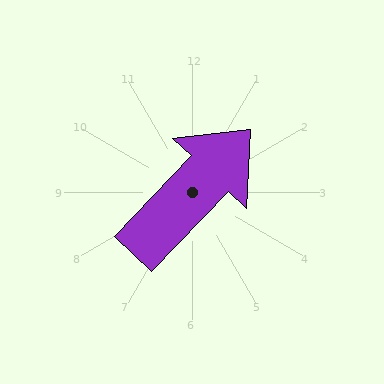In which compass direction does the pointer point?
Northeast.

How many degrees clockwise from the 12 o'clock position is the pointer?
Approximately 43 degrees.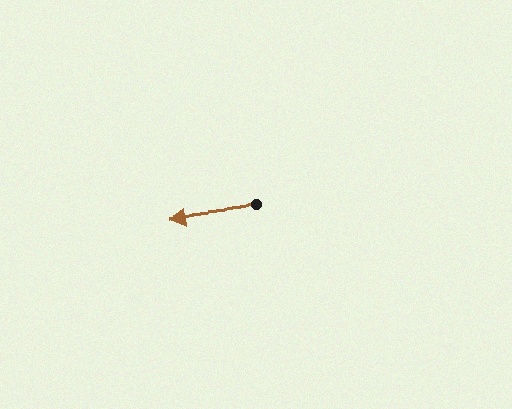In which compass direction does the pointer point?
West.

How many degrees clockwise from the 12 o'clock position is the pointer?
Approximately 263 degrees.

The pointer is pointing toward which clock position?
Roughly 9 o'clock.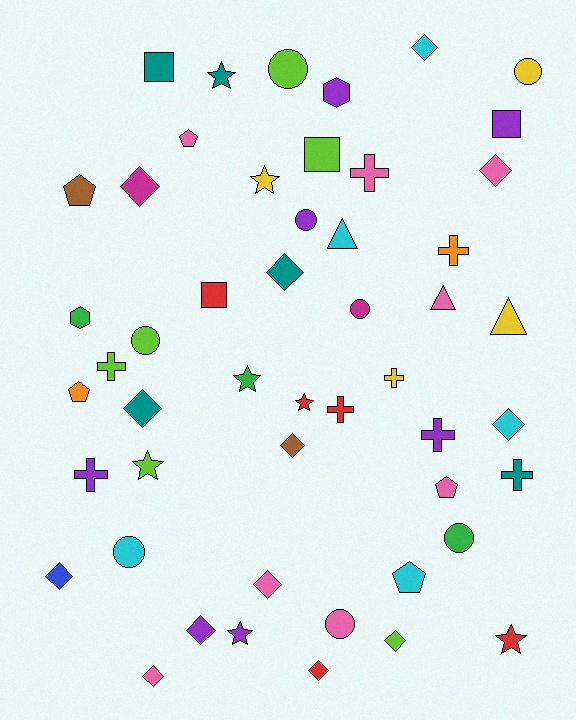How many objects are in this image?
There are 50 objects.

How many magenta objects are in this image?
There are 2 magenta objects.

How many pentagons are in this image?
There are 5 pentagons.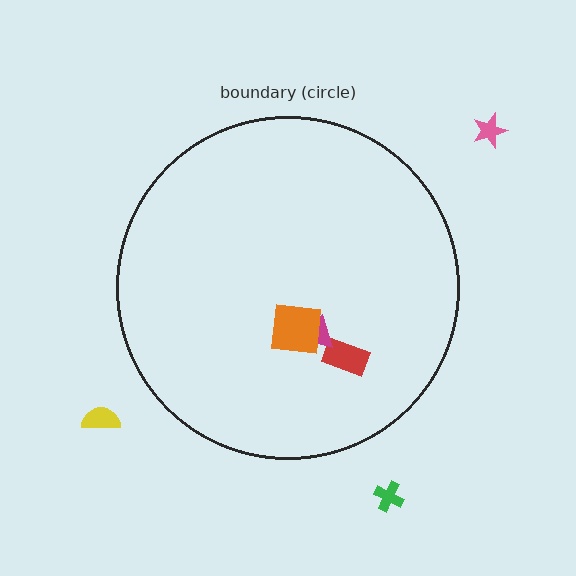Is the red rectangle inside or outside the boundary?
Inside.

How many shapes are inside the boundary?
3 inside, 3 outside.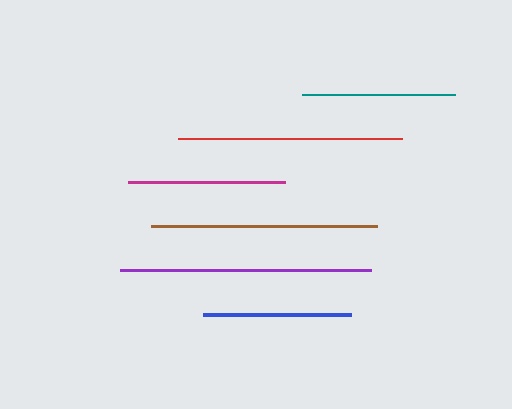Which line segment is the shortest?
The blue line is the shortest at approximately 148 pixels.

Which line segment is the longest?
The purple line is the longest at approximately 251 pixels.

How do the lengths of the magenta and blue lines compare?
The magenta and blue lines are approximately the same length.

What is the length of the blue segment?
The blue segment is approximately 148 pixels long.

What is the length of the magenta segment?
The magenta segment is approximately 157 pixels long.